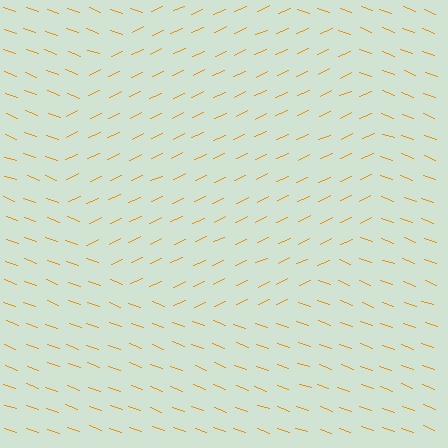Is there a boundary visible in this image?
Yes, there is a texture boundary formed by a change in line orientation.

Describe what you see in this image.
The image is filled with small orange line segments. A circle region in the image has lines oriented differently from the surrounding lines, creating a visible texture boundary.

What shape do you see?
I see a circle.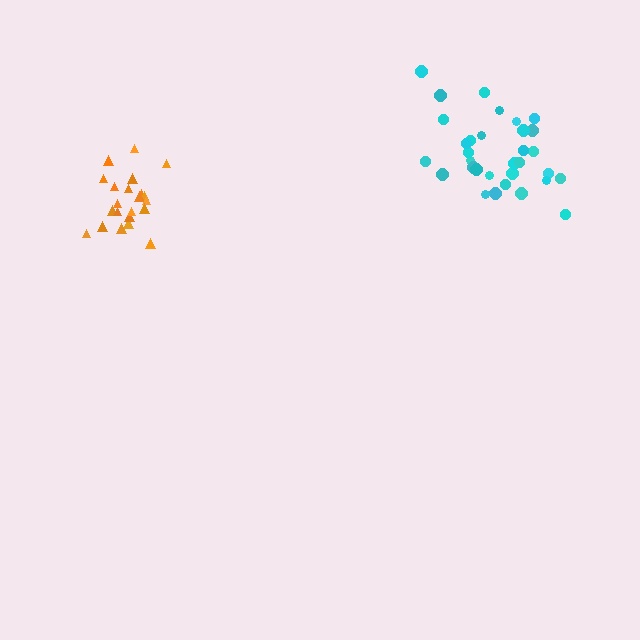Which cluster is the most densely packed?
Orange.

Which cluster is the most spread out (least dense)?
Cyan.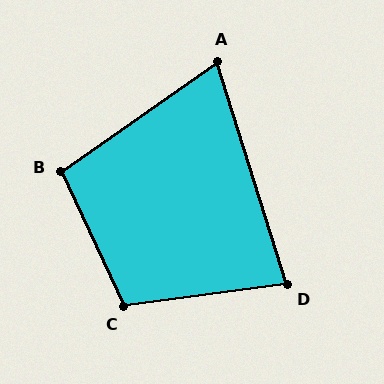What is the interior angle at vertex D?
Approximately 80 degrees (acute).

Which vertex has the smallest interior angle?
A, at approximately 72 degrees.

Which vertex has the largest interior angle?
C, at approximately 108 degrees.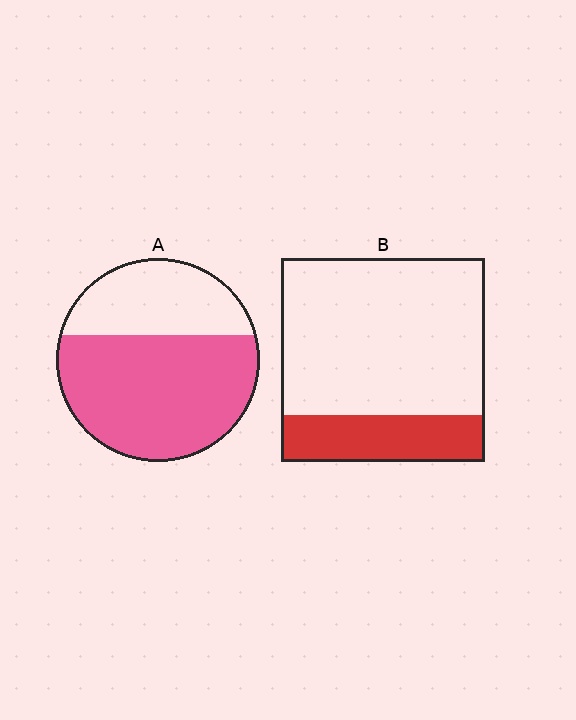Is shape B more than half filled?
No.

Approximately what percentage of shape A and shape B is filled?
A is approximately 65% and B is approximately 25%.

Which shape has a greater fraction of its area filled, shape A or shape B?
Shape A.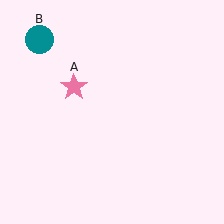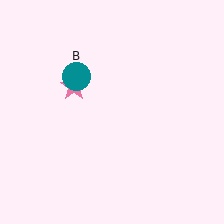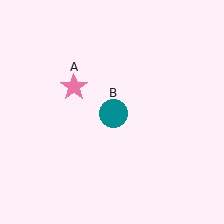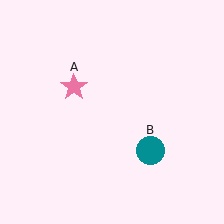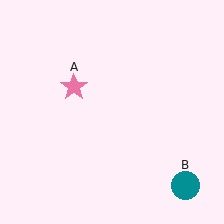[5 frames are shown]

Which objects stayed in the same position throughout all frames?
Pink star (object A) remained stationary.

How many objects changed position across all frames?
1 object changed position: teal circle (object B).